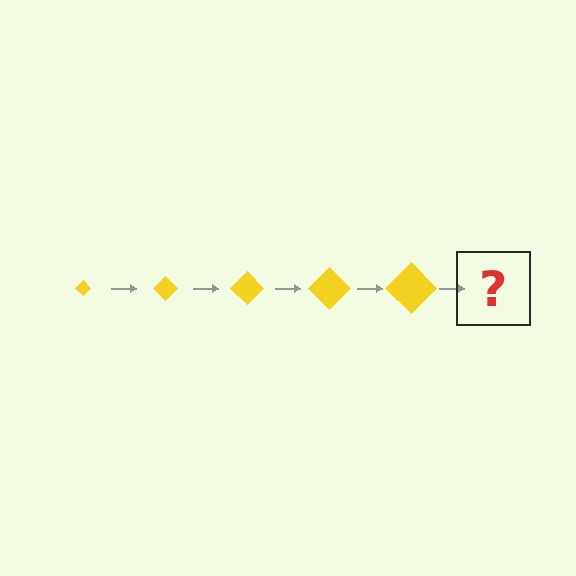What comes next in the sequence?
The next element should be a yellow diamond, larger than the previous one.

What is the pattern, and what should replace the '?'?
The pattern is that the diamond gets progressively larger each step. The '?' should be a yellow diamond, larger than the previous one.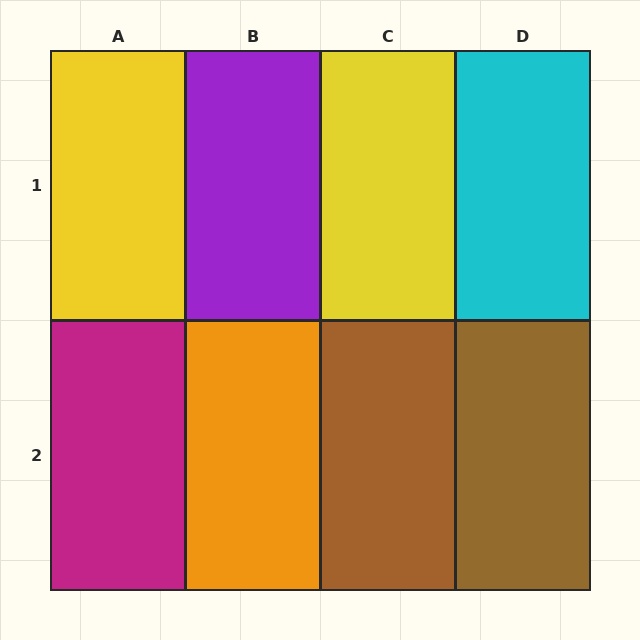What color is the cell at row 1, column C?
Yellow.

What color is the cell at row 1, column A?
Yellow.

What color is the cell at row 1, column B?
Purple.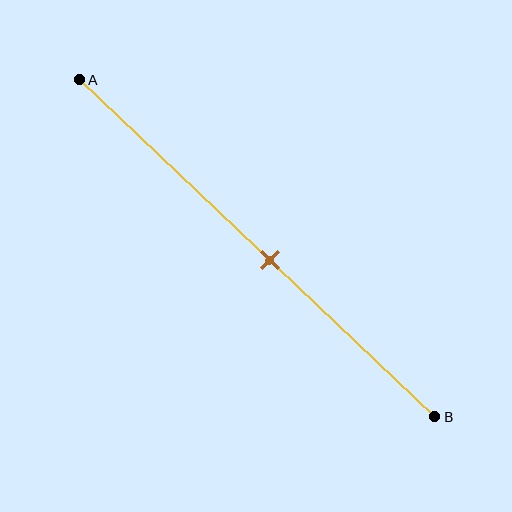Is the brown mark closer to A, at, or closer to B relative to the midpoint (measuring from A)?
The brown mark is closer to point B than the midpoint of segment AB.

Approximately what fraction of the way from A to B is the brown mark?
The brown mark is approximately 55% of the way from A to B.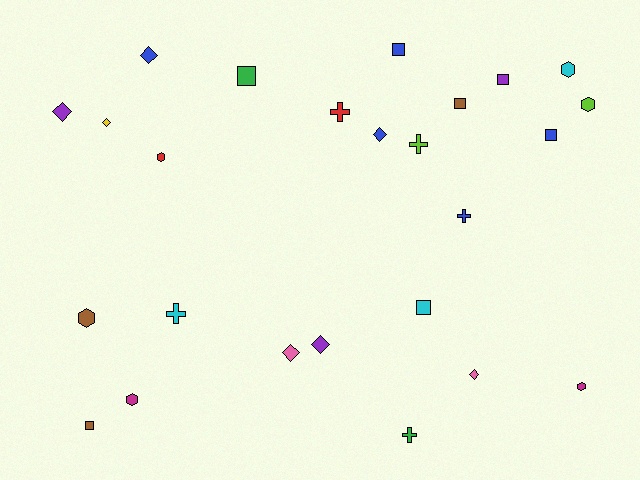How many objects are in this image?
There are 25 objects.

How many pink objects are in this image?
There are 2 pink objects.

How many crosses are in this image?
There are 5 crosses.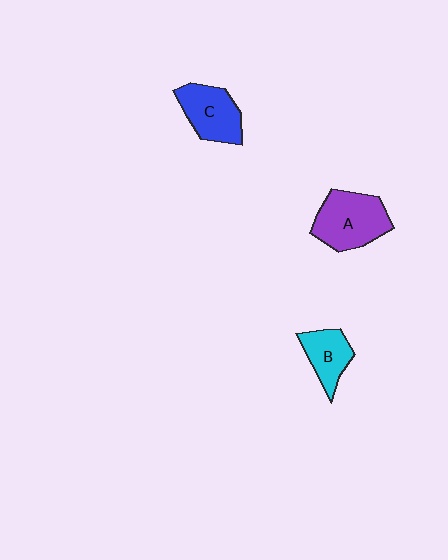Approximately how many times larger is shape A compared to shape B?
Approximately 1.6 times.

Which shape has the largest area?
Shape A (purple).